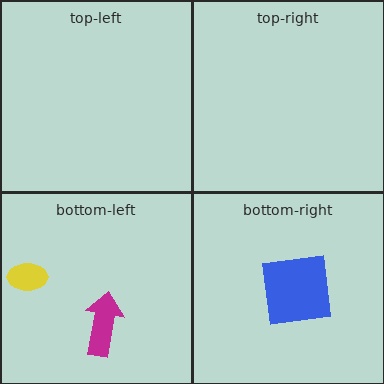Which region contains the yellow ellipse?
The bottom-left region.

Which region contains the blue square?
The bottom-right region.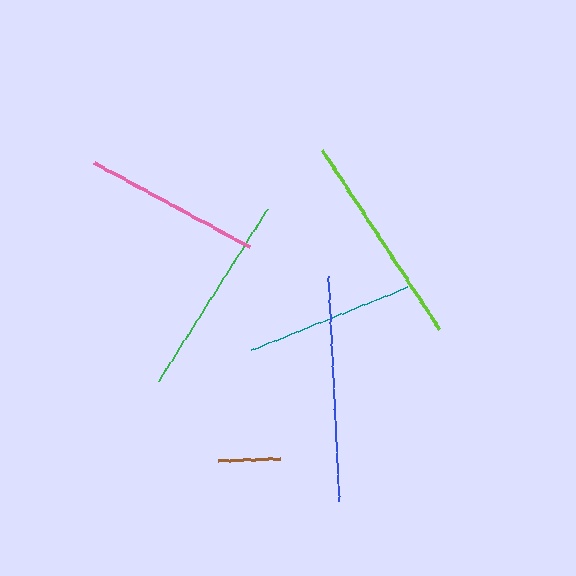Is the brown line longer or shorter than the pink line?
The pink line is longer than the brown line.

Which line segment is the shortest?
The brown line is the shortest at approximately 61 pixels.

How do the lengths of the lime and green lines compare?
The lime and green lines are approximately the same length.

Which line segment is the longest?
The blue line is the longest at approximately 226 pixels.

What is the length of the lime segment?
The lime segment is approximately 214 pixels long.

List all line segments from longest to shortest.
From longest to shortest: blue, lime, green, pink, teal, brown.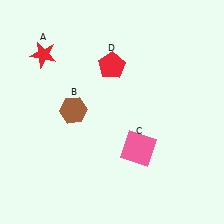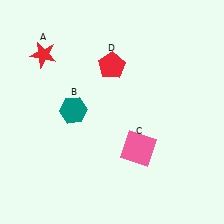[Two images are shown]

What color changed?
The hexagon (B) changed from brown in Image 1 to teal in Image 2.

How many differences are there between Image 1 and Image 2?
There is 1 difference between the two images.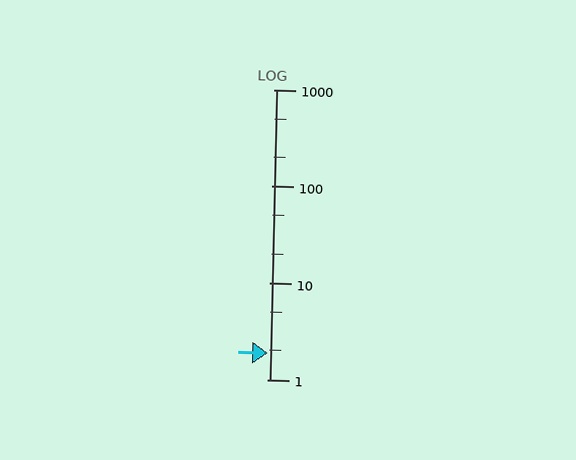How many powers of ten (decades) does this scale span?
The scale spans 3 decades, from 1 to 1000.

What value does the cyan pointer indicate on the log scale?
The pointer indicates approximately 1.9.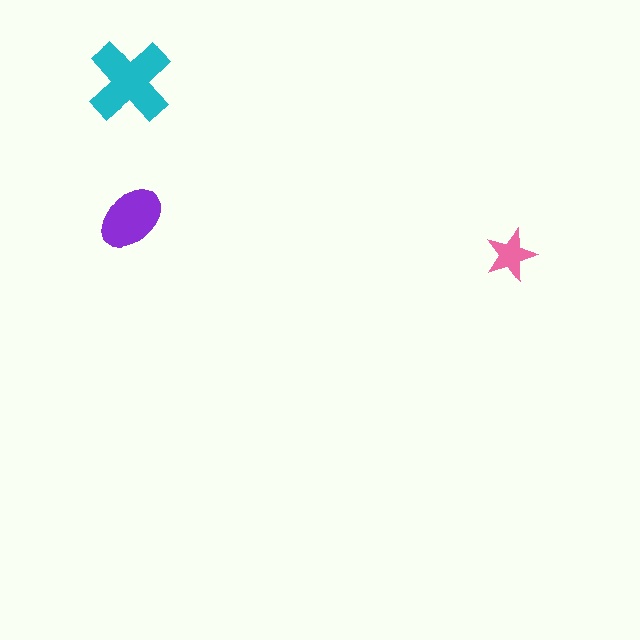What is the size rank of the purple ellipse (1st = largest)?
2nd.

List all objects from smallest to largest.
The pink star, the purple ellipse, the cyan cross.